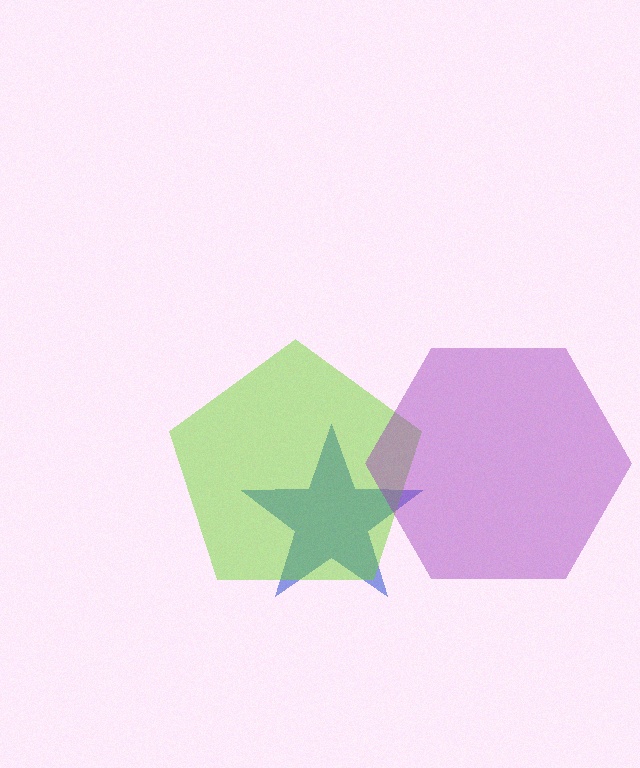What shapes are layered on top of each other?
The layered shapes are: a blue star, a lime pentagon, a purple hexagon.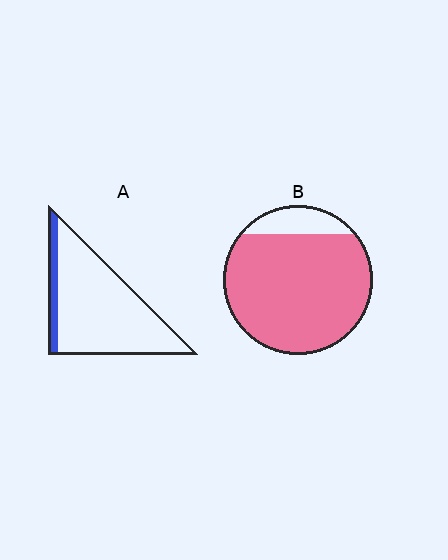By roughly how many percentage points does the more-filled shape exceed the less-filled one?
By roughly 75 percentage points (B over A).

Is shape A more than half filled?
No.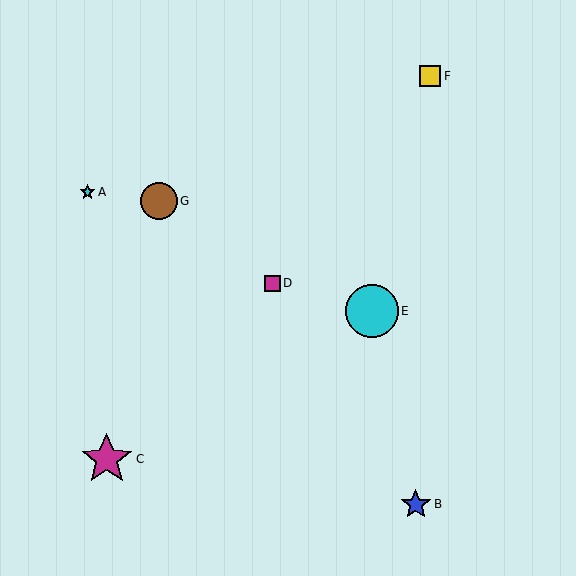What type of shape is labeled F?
Shape F is a yellow square.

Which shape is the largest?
The cyan circle (labeled E) is the largest.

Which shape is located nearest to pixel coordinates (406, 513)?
The blue star (labeled B) at (416, 504) is nearest to that location.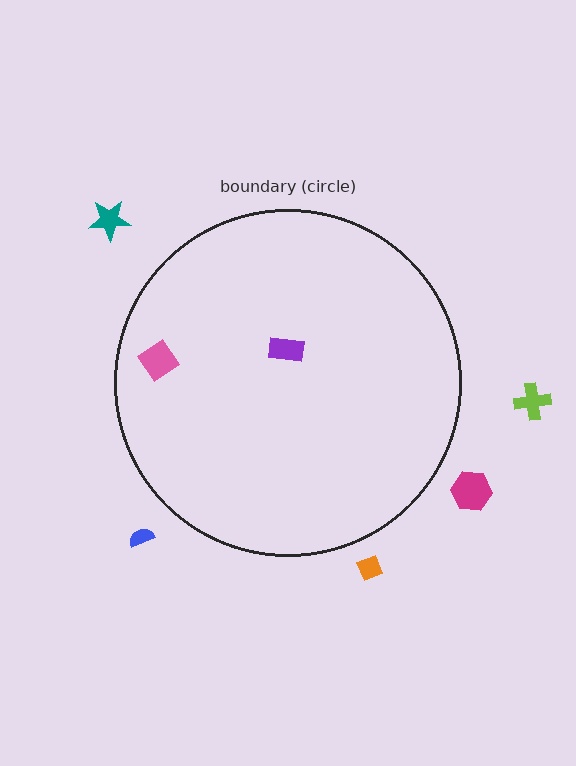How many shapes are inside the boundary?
2 inside, 5 outside.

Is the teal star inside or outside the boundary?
Outside.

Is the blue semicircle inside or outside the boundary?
Outside.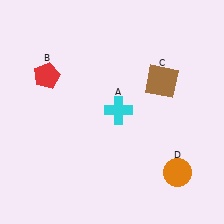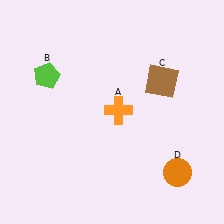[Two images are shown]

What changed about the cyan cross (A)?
In Image 1, A is cyan. In Image 2, it changed to orange.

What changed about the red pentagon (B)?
In Image 1, B is red. In Image 2, it changed to lime.